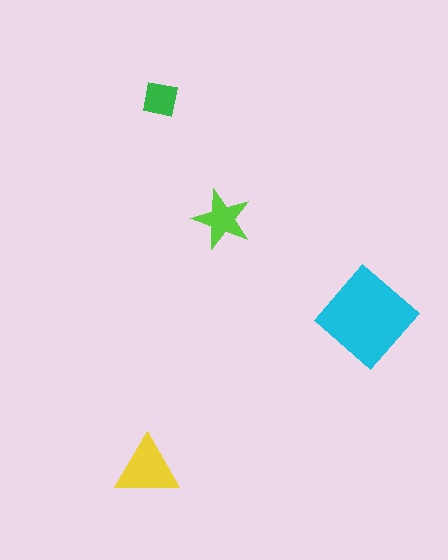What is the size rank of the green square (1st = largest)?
4th.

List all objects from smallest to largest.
The green square, the lime star, the yellow triangle, the cyan diamond.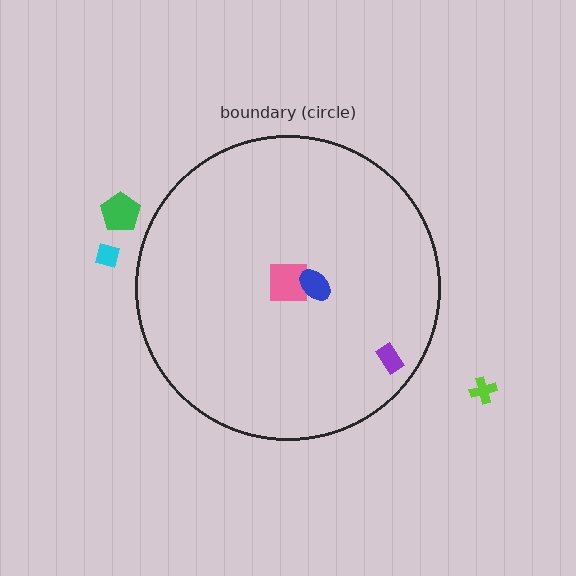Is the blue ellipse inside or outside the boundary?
Inside.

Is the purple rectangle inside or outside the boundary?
Inside.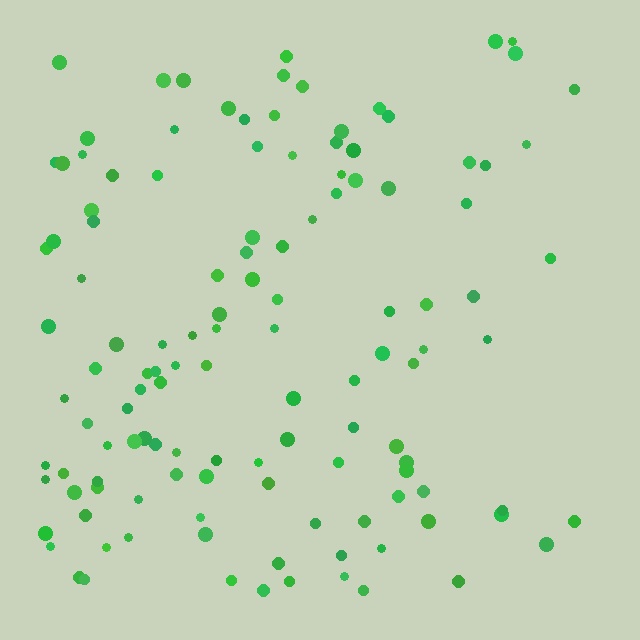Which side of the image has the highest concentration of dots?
The left.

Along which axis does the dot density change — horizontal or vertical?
Horizontal.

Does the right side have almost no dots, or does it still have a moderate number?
Still a moderate number, just noticeably fewer than the left.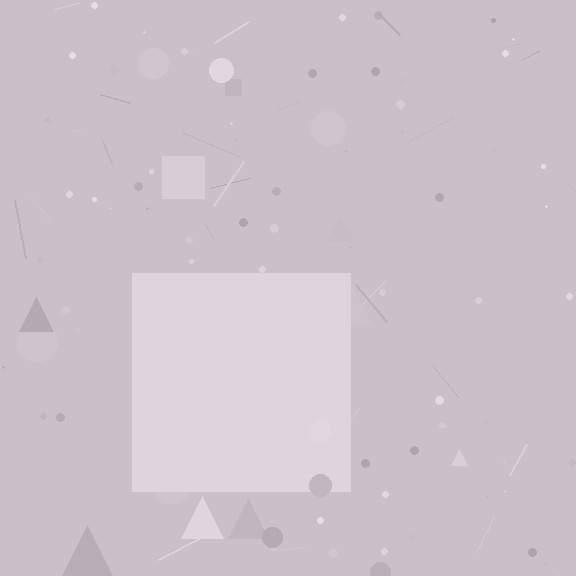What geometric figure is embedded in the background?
A square is embedded in the background.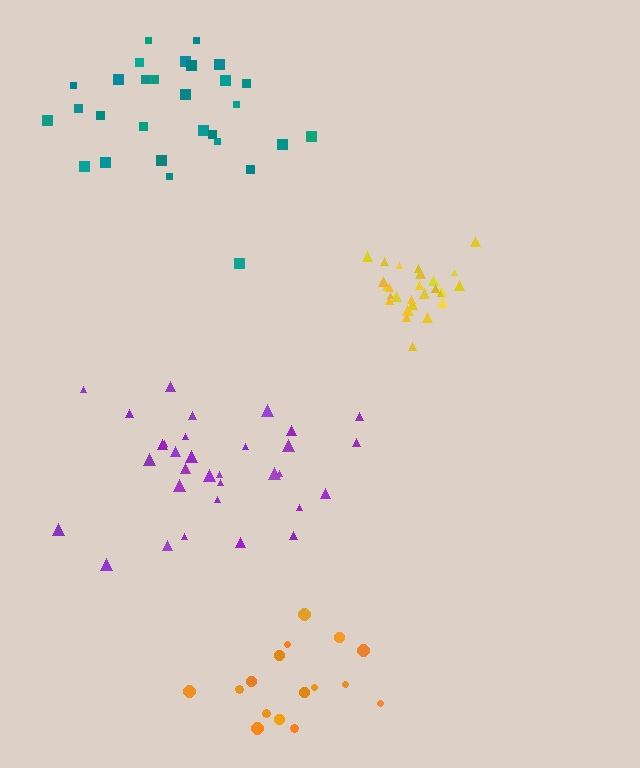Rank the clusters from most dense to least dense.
yellow, orange, purple, teal.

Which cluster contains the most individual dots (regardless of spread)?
Purple (32).